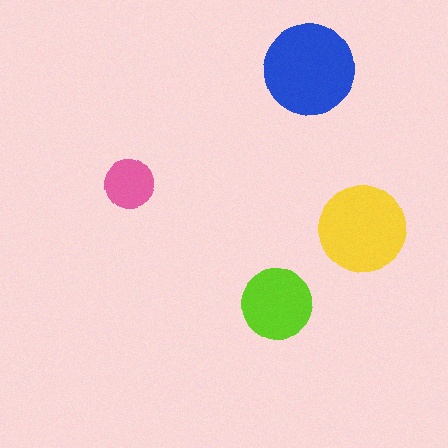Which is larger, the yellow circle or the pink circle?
The yellow one.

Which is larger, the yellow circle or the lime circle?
The yellow one.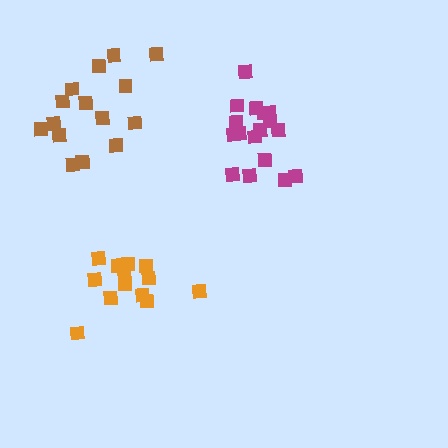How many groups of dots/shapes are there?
There are 3 groups.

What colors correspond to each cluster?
The clusters are colored: brown, orange, magenta.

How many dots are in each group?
Group 1: 15 dots, Group 2: 13 dots, Group 3: 17 dots (45 total).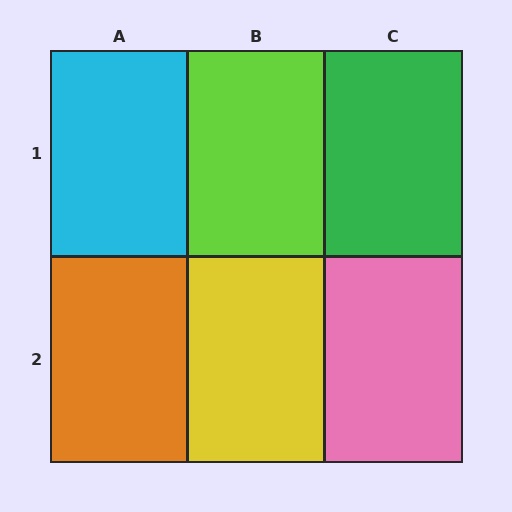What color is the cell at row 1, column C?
Green.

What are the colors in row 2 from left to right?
Orange, yellow, pink.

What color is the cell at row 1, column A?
Cyan.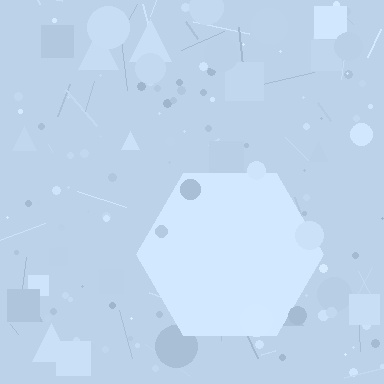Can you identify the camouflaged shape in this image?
The camouflaged shape is a hexagon.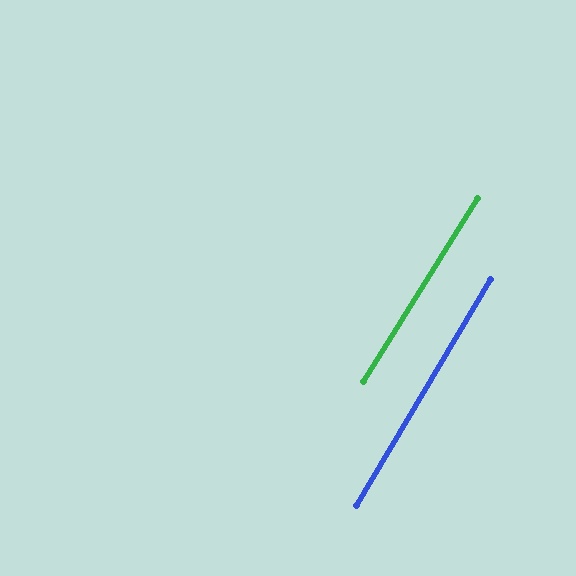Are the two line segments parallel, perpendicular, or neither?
Parallel — their directions differ by only 1.3°.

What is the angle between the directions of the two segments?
Approximately 1 degree.